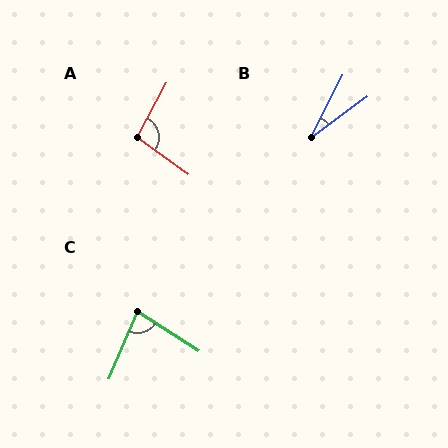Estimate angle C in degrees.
Approximately 80 degrees.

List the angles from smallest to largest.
B (27°), C (80°), A (97°).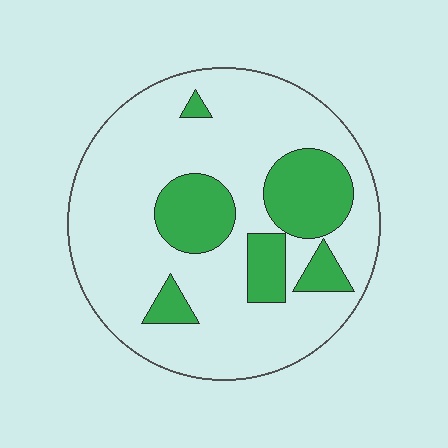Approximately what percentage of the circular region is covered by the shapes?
Approximately 25%.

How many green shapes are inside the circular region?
6.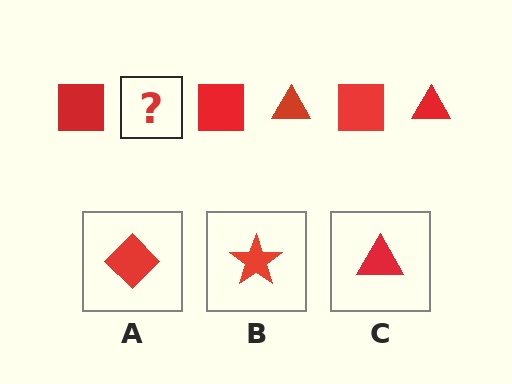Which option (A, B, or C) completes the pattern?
C.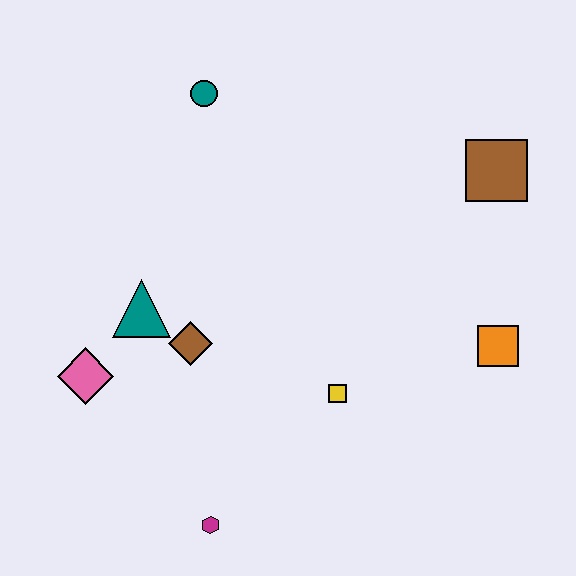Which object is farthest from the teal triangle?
The brown square is farthest from the teal triangle.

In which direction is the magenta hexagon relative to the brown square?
The magenta hexagon is below the brown square.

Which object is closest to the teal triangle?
The brown diamond is closest to the teal triangle.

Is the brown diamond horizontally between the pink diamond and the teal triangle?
No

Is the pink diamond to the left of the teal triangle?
Yes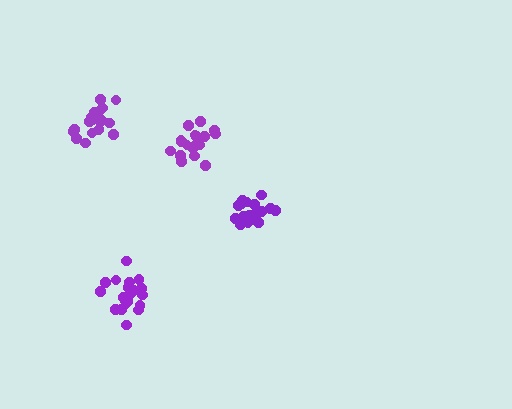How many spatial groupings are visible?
There are 4 spatial groupings.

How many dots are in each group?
Group 1: 20 dots, Group 2: 20 dots, Group 3: 20 dots, Group 4: 18 dots (78 total).